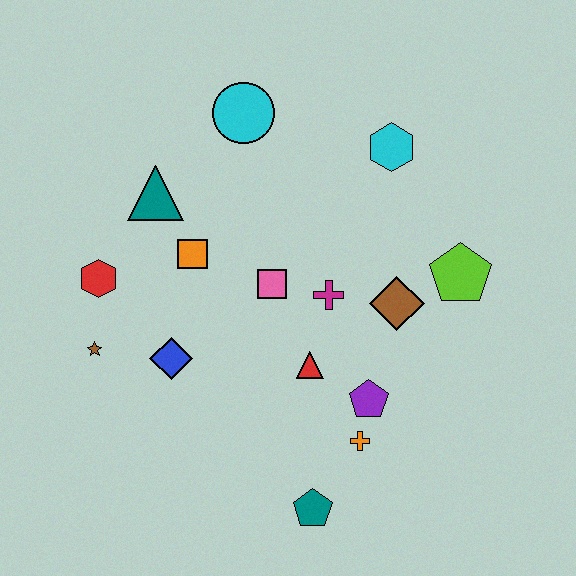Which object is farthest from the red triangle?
The cyan circle is farthest from the red triangle.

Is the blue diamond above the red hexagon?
No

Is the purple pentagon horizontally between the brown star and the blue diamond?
No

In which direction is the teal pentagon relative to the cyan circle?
The teal pentagon is below the cyan circle.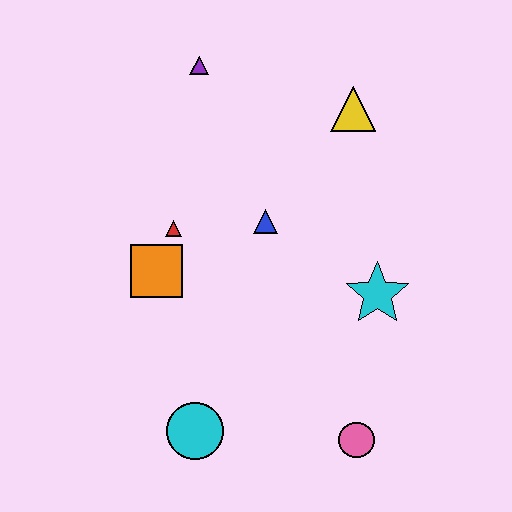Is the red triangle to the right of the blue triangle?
No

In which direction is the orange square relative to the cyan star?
The orange square is to the left of the cyan star.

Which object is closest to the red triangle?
The orange square is closest to the red triangle.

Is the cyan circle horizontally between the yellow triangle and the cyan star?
No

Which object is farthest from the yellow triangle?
The cyan circle is farthest from the yellow triangle.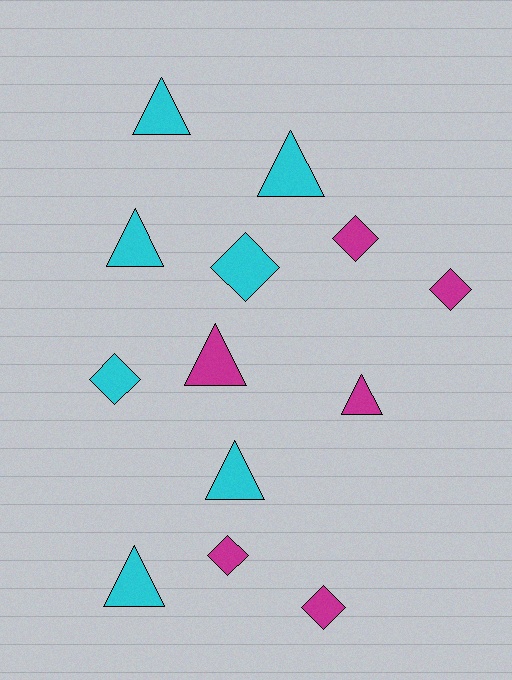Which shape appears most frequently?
Triangle, with 7 objects.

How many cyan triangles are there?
There are 5 cyan triangles.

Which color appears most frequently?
Cyan, with 7 objects.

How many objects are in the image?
There are 13 objects.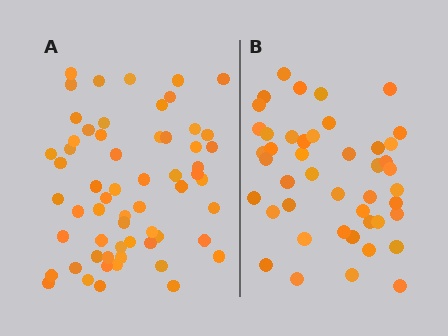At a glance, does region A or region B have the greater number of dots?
Region A (the left region) has more dots.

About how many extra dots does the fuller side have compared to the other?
Region A has approximately 15 more dots than region B.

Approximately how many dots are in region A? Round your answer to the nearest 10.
About 60 dots.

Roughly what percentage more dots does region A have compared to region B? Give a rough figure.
About 35% more.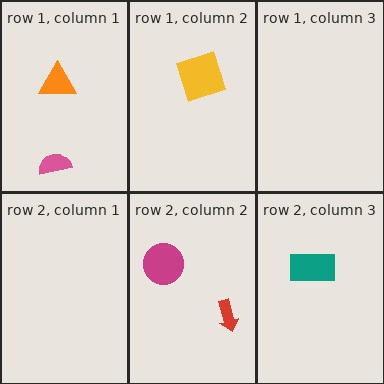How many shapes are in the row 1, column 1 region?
2.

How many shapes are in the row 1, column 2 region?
1.